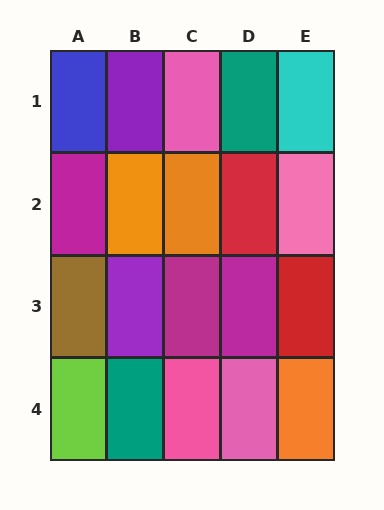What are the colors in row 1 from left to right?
Blue, purple, pink, teal, cyan.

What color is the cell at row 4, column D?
Pink.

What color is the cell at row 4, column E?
Orange.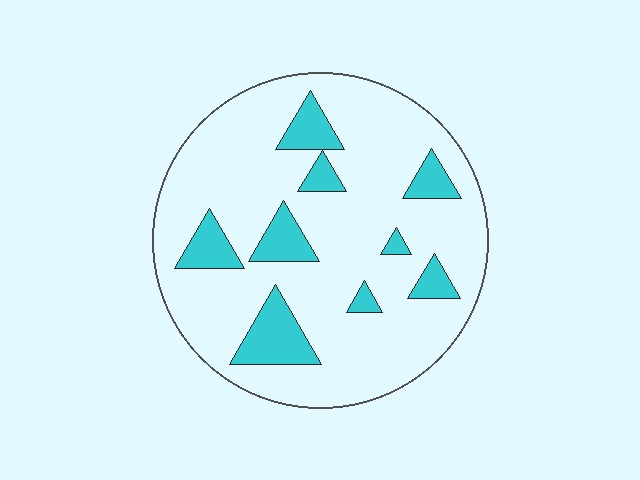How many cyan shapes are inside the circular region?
9.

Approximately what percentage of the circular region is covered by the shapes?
Approximately 15%.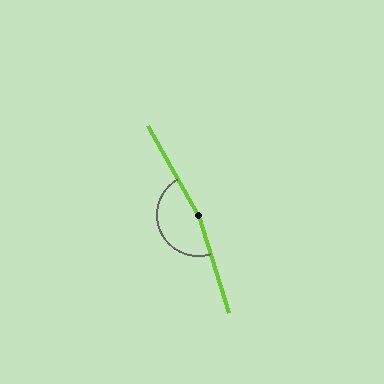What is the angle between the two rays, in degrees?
Approximately 167 degrees.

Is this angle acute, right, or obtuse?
It is obtuse.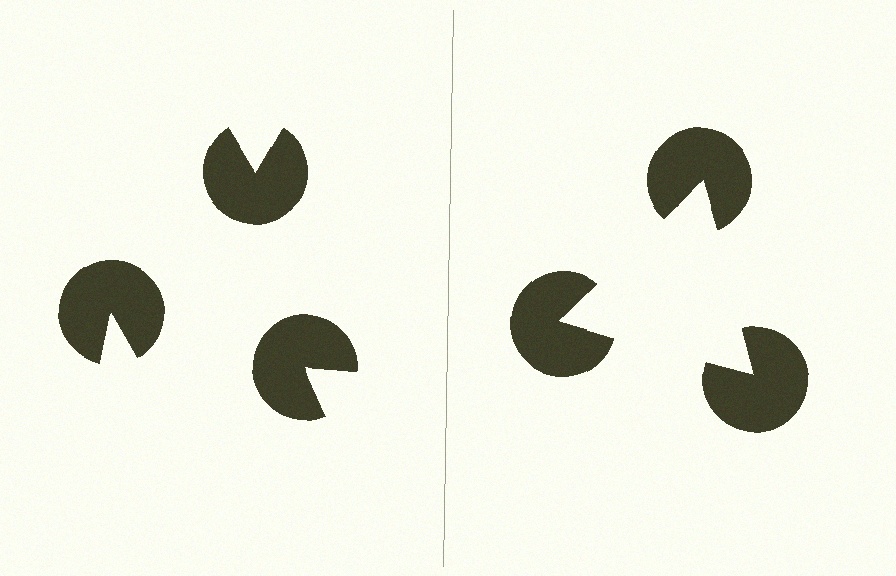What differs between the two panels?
The pac-man discs are positioned identically on both sides; only the wedge orientations differ. On the right they align to a triangle; on the left they are misaligned.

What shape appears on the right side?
An illusory triangle.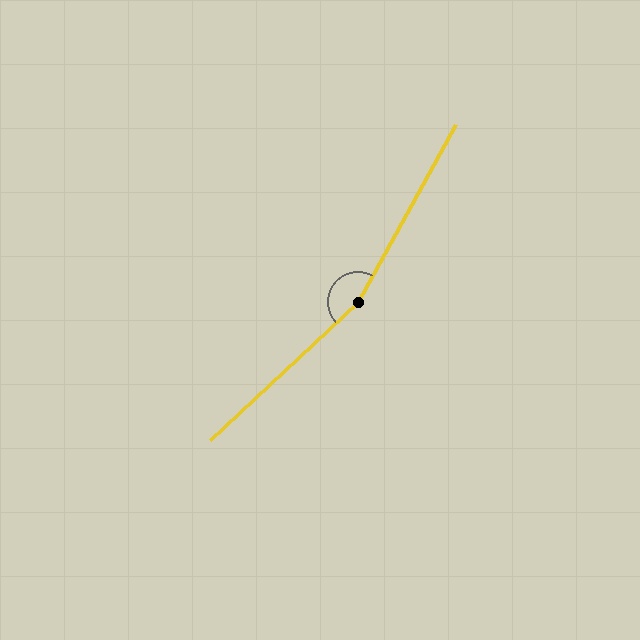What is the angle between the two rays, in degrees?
Approximately 162 degrees.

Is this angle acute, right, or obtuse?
It is obtuse.